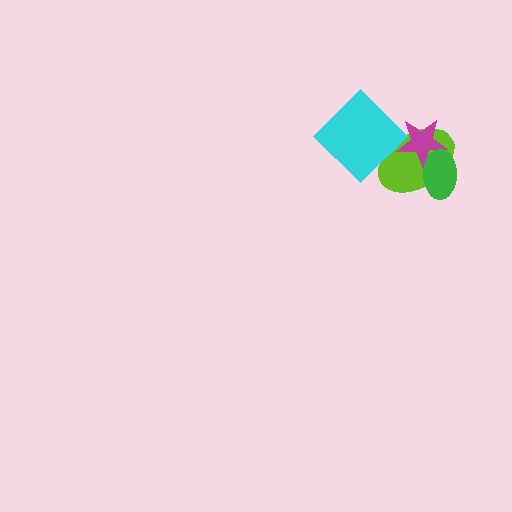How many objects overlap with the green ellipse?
2 objects overlap with the green ellipse.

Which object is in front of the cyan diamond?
The magenta star is in front of the cyan diamond.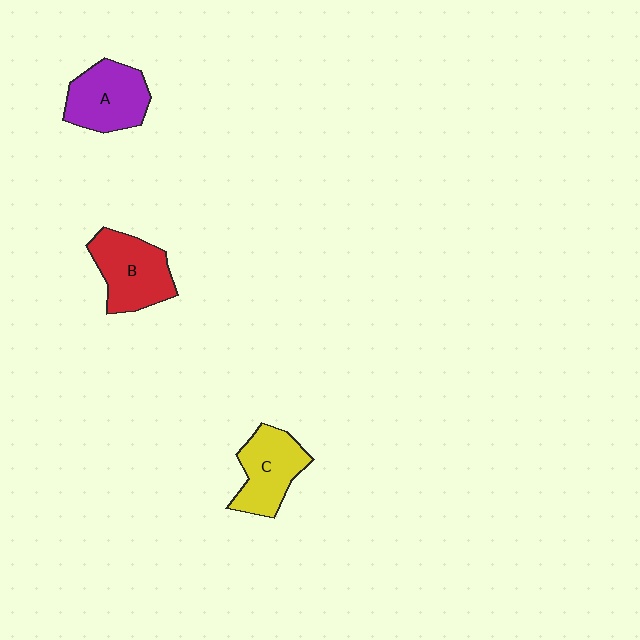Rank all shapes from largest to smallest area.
From largest to smallest: B (red), A (purple), C (yellow).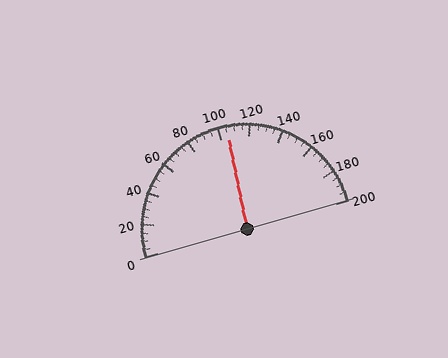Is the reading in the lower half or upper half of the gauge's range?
The reading is in the upper half of the range (0 to 200).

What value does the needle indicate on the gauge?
The needle indicates approximately 105.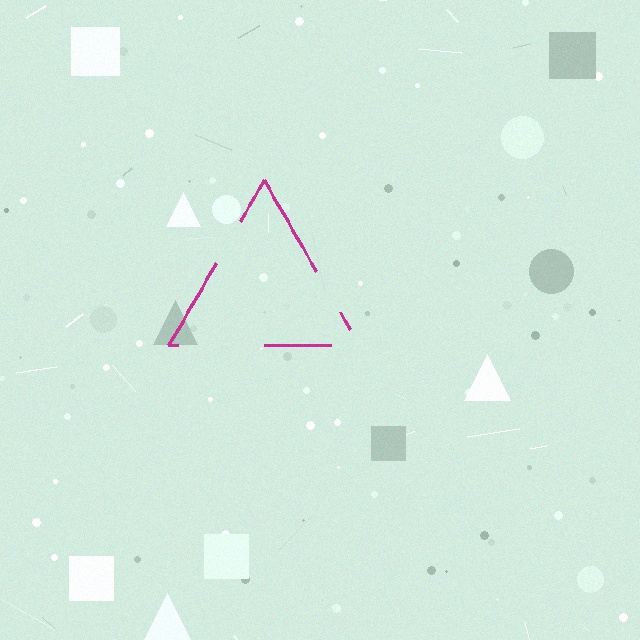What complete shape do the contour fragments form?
The contour fragments form a triangle.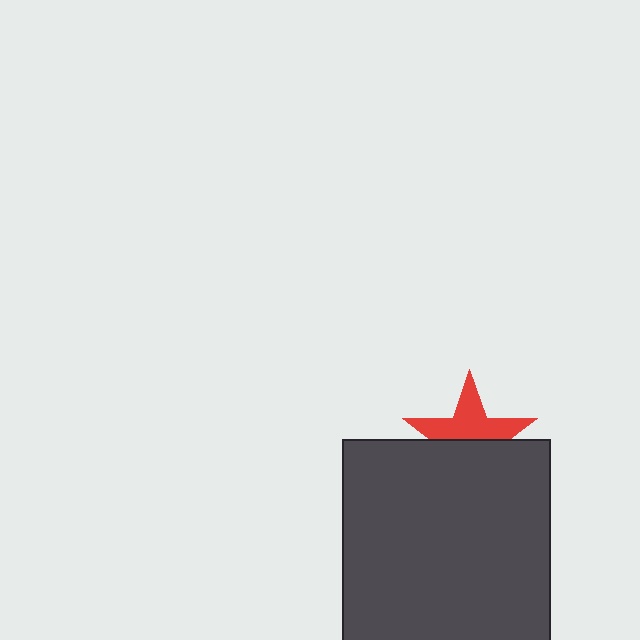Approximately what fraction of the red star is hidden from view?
Roughly 47% of the red star is hidden behind the dark gray square.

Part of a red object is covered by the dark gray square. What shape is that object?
It is a star.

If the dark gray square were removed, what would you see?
You would see the complete red star.